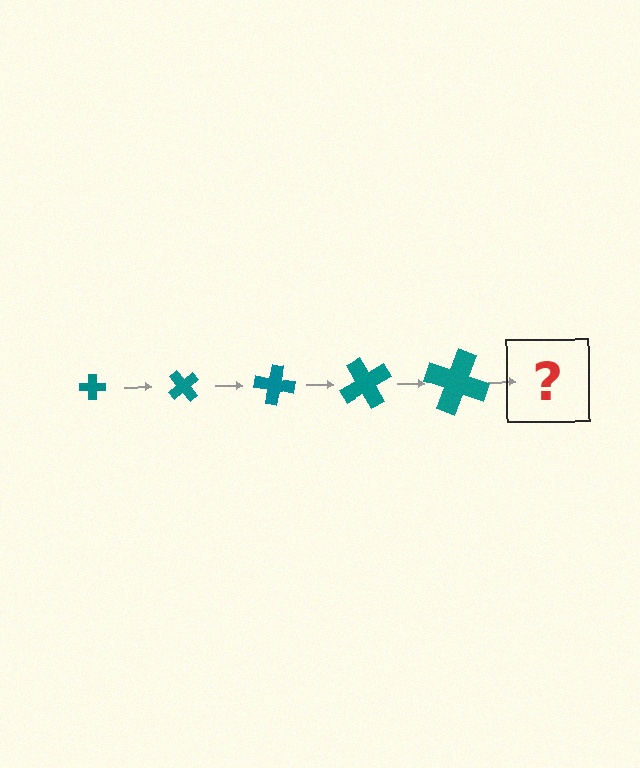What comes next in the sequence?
The next element should be a cross, larger than the previous one and rotated 250 degrees from the start.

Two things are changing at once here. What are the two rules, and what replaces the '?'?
The two rules are that the cross grows larger each step and it rotates 50 degrees each step. The '?' should be a cross, larger than the previous one and rotated 250 degrees from the start.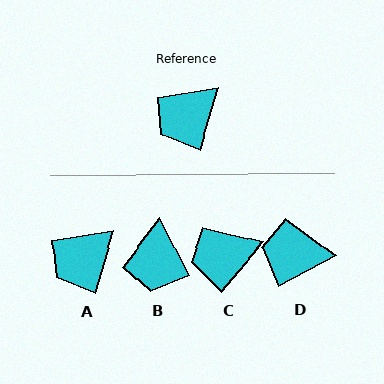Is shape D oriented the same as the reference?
No, it is off by about 45 degrees.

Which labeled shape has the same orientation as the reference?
A.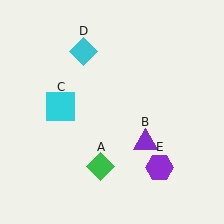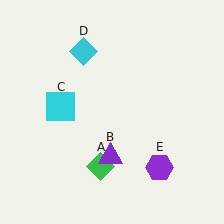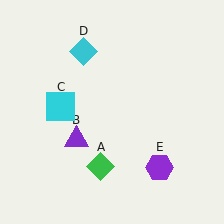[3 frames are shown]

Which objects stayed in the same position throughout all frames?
Green diamond (object A) and cyan square (object C) and cyan diamond (object D) and purple hexagon (object E) remained stationary.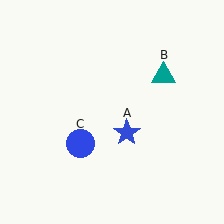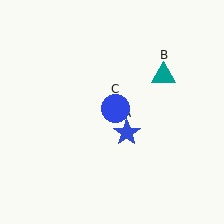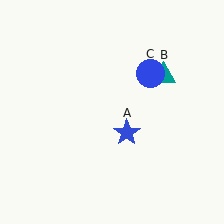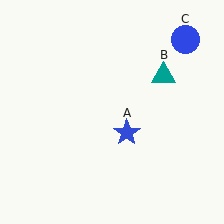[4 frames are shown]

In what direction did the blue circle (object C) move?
The blue circle (object C) moved up and to the right.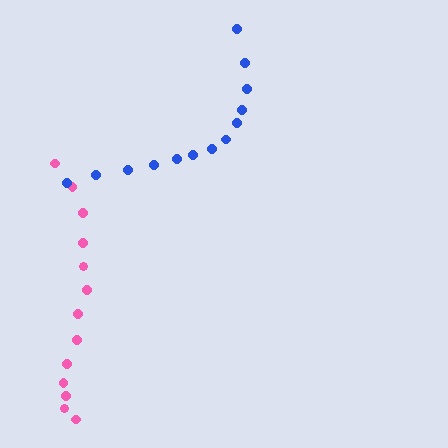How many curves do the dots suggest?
There are 2 distinct paths.